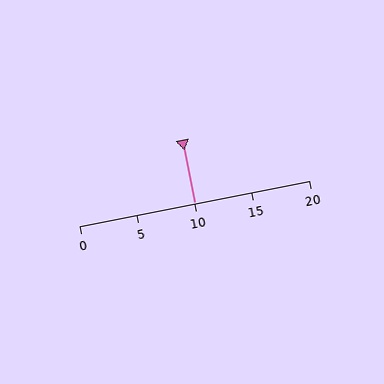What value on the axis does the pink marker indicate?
The marker indicates approximately 10.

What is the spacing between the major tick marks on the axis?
The major ticks are spaced 5 apart.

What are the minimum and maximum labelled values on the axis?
The axis runs from 0 to 20.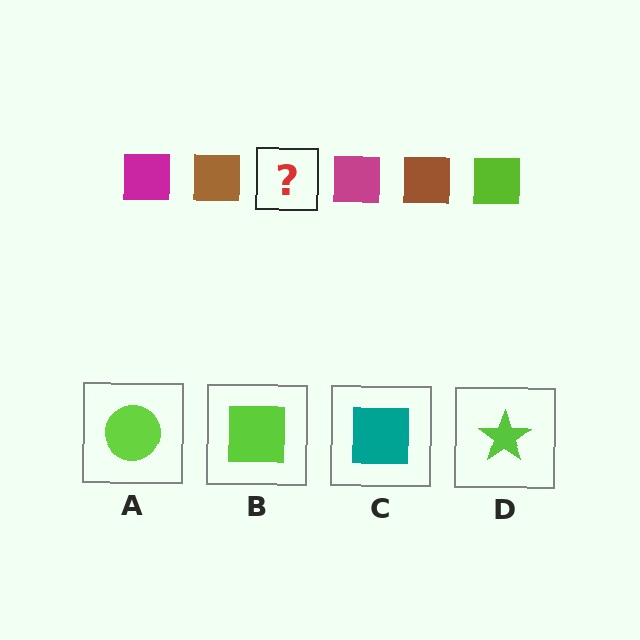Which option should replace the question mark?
Option B.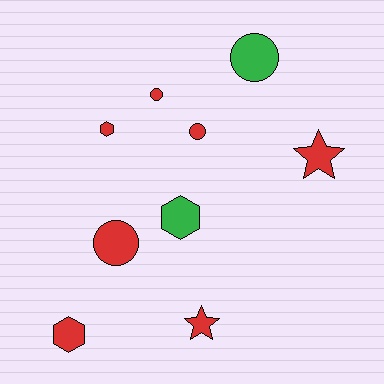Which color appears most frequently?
Red, with 7 objects.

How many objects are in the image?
There are 9 objects.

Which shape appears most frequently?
Circle, with 4 objects.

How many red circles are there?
There are 3 red circles.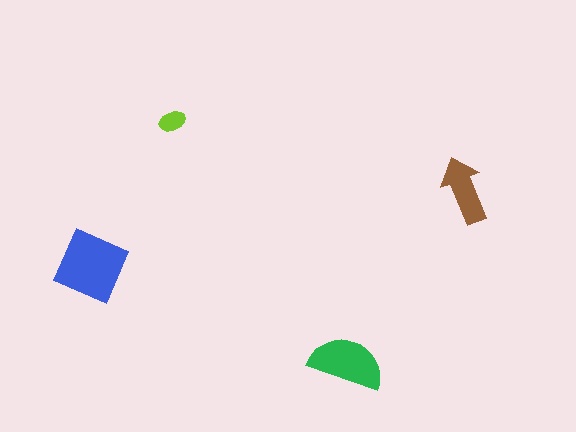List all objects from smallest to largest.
The lime ellipse, the brown arrow, the green semicircle, the blue square.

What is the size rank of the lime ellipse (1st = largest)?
4th.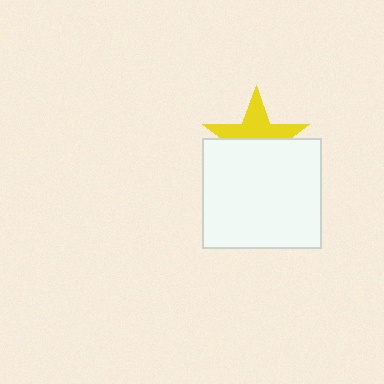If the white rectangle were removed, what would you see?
You would see the complete yellow star.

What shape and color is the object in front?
The object in front is a white rectangle.